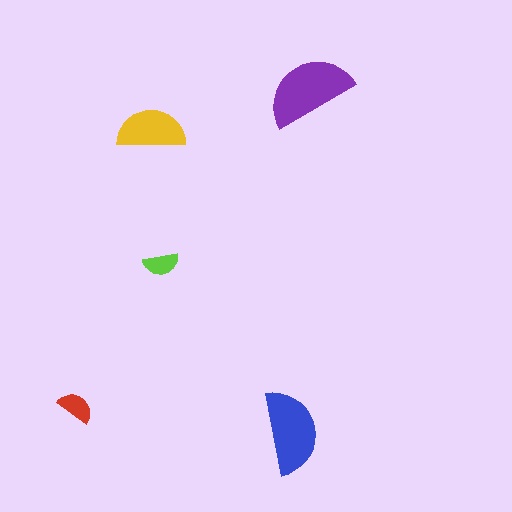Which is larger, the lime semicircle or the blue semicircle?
The blue one.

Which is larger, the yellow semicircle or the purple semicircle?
The purple one.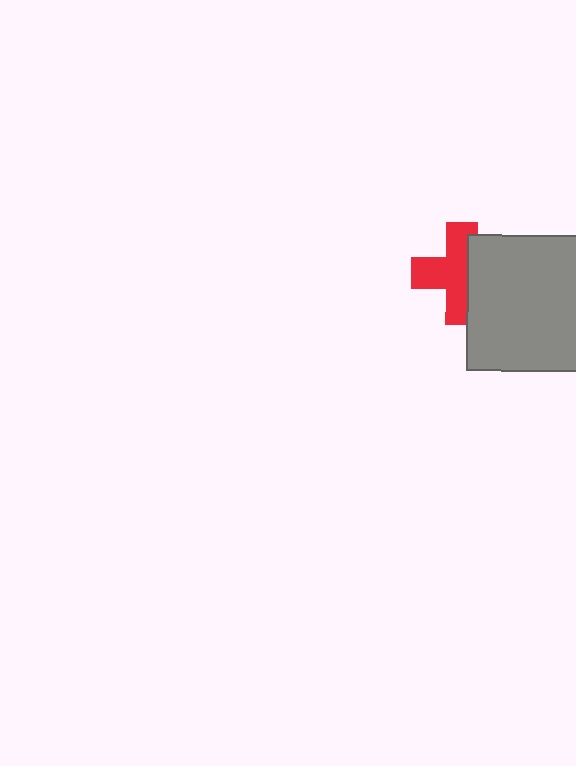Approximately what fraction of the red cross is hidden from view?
Roughly 40% of the red cross is hidden behind the gray square.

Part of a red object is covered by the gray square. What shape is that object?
It is a cross.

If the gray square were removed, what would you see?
You would see the complete red cross.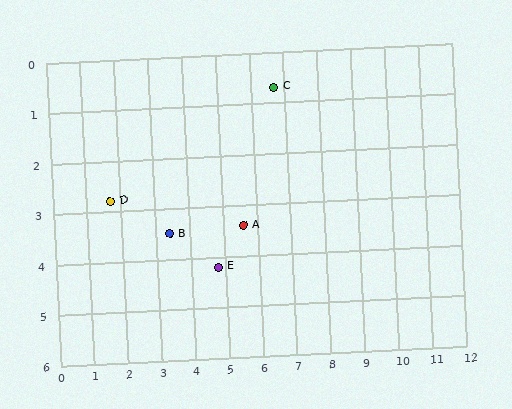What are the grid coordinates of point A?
Point A is at approximately (5.6, 3.4).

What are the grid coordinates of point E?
Point E is at approximately (4.8, 4.2).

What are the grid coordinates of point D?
Point D is at approximately (1.7, 2.8).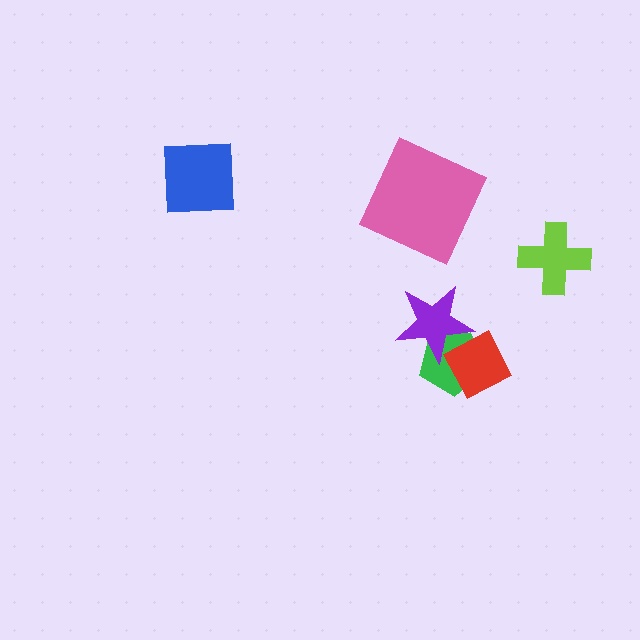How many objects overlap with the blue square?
0 objects overlap with the blue square.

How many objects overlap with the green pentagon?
2 objects overlap with the green pentagon.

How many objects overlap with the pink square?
0 objects overlap with the pink square.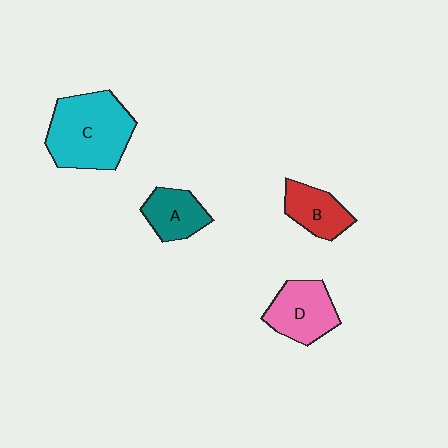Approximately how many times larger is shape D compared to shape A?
Approximately 1.3 times.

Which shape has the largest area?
Shape C (cyan).